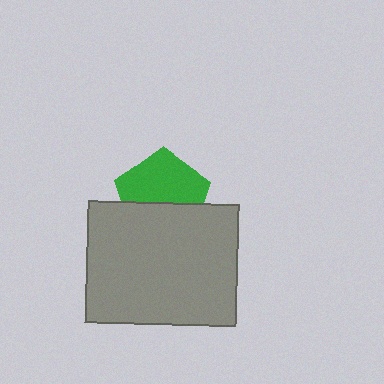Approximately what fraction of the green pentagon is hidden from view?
Roughly 41% of the green pentagon is hidden behind the gray rectangle.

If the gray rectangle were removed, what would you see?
You would see the complete green pentagon.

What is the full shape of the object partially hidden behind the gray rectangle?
The partially hidden object is a green pentagon.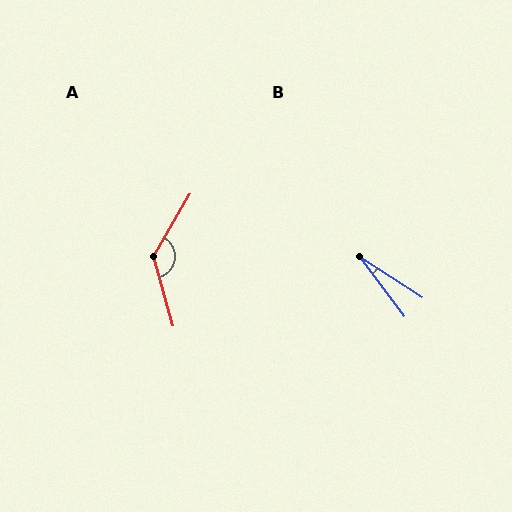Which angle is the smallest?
B, at approximately 20 degrees.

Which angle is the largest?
A, at approximately 134 degrees.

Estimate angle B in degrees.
Approximately 20 degrees.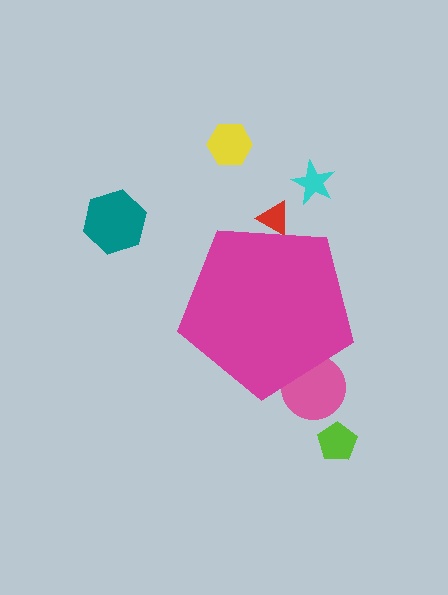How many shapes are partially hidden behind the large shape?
2 shapes are partially hidden.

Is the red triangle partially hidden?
Yes, the red triangle is partially hidden behind the magenta pentagon.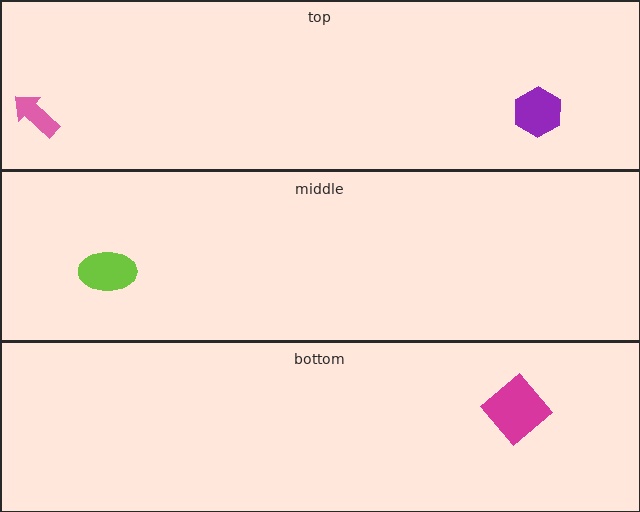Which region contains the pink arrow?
The top region.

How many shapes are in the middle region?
1.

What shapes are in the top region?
The purple hexagon, the pink arrow.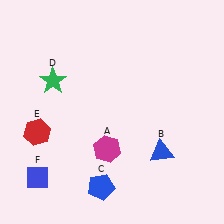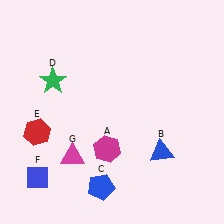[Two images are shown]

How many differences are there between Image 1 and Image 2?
There is 1 difference between the two images.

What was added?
A magenta triangle (G) was added in Image 2.